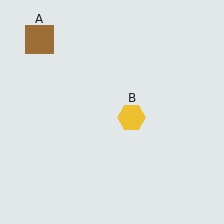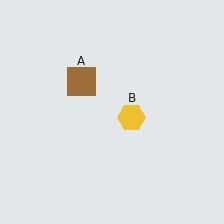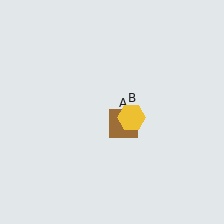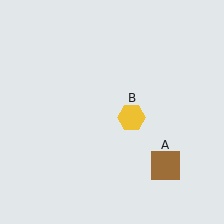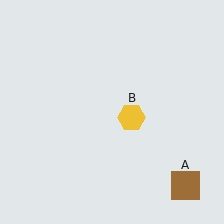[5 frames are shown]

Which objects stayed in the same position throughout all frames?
Yellow hexagon (object B) remained stationary.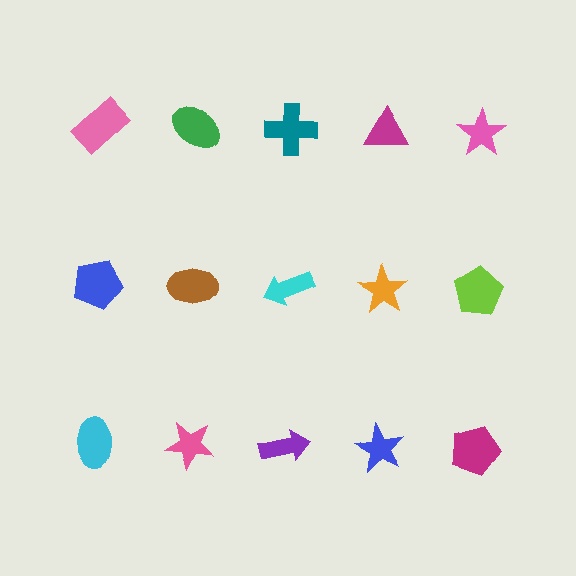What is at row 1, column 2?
A green ellipse.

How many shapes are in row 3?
5 shapes.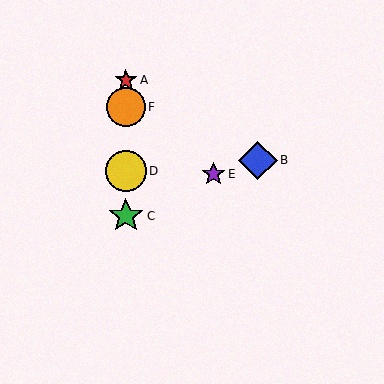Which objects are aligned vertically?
Objects A, C, D, F are aligned vertically.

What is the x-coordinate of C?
Object C is at x≈126.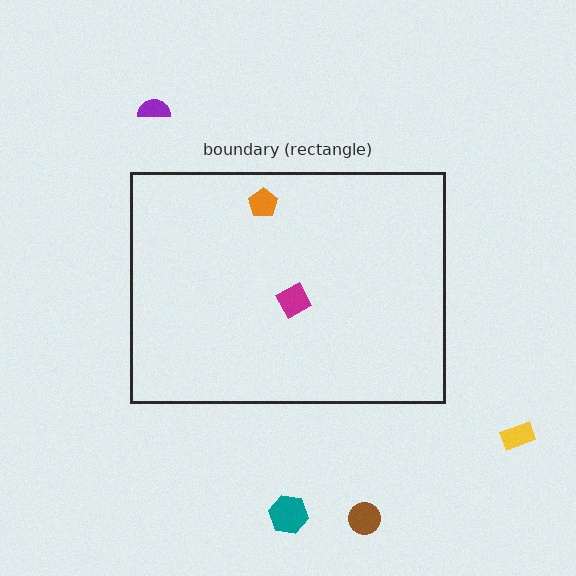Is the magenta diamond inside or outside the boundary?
Inside.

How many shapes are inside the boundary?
2 inside, 4 outside.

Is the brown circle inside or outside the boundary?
Outside.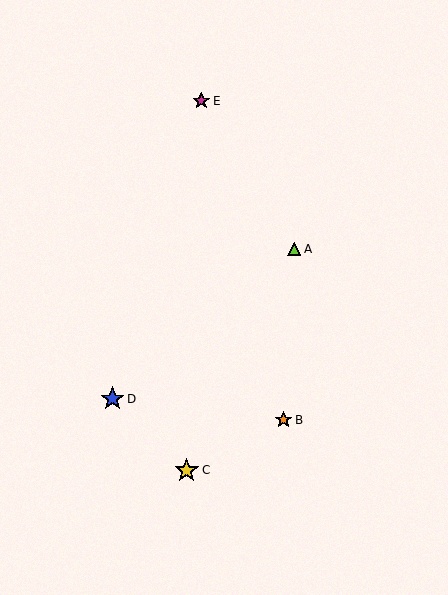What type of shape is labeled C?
Shape C is a yellow star.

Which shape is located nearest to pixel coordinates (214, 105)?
The magenta star (labeled E) at (201, 101) is nearest to that location.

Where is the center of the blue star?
The center of the blue star is at (113, 399).